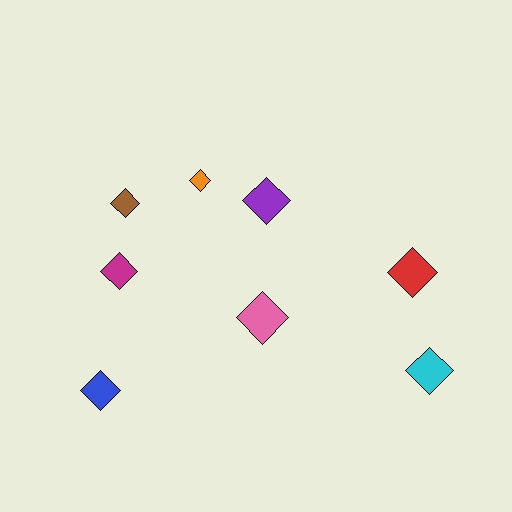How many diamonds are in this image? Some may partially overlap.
There are 8 diamonds.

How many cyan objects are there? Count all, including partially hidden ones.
There is 1 cyan object.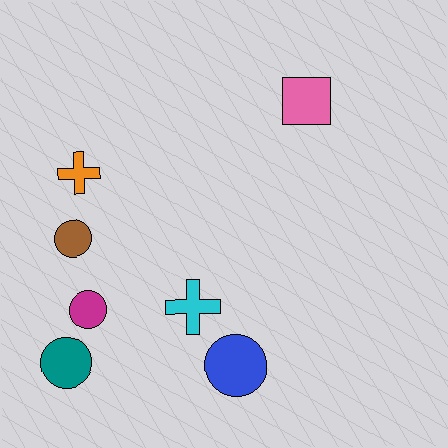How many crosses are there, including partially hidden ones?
There are 2 crosses.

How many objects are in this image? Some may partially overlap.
There are 7 objects.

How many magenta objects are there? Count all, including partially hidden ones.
There is 1 magenta object.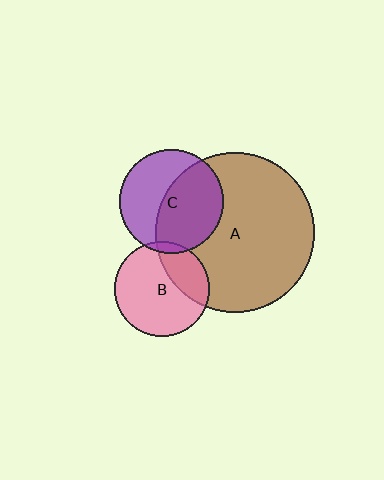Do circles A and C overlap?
Yes.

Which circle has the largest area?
Circle A (brown).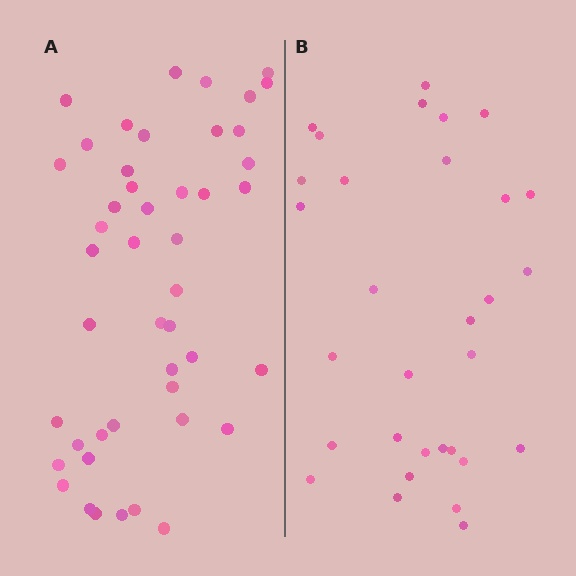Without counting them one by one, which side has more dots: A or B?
Region A (the left region) has more dots.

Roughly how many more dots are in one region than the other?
Region A has approximately 15 more dots than region B.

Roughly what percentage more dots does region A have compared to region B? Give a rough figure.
About 50% more.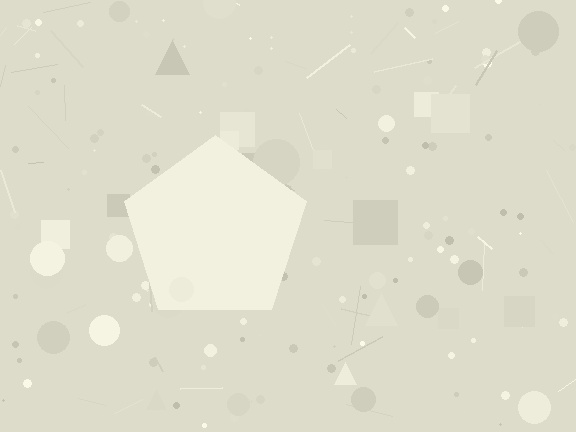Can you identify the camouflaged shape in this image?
The camouflaged shape is a pentagon.